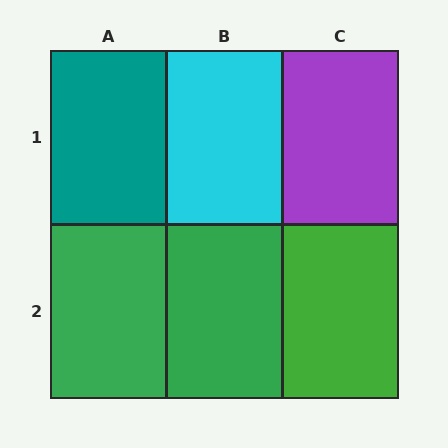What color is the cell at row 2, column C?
Green.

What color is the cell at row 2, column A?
Green.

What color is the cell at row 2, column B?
Green.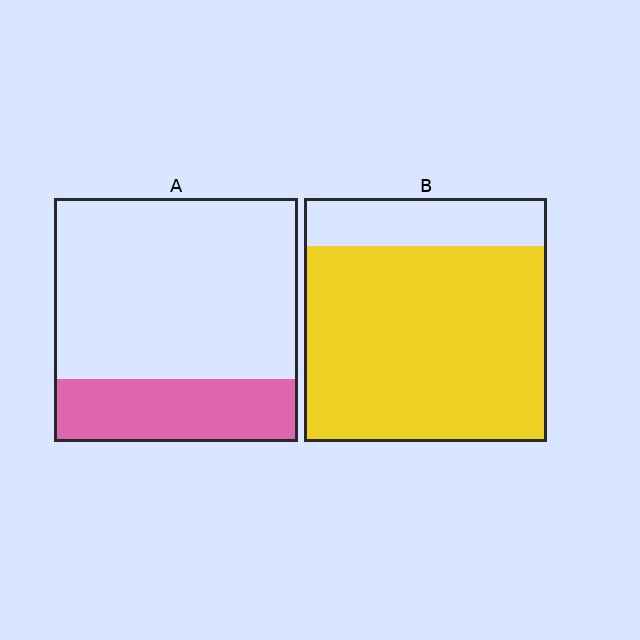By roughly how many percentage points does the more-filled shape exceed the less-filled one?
By roughly 55 percentage points (B over A).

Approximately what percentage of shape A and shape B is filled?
A is approximately 25% and B is approximately 80%.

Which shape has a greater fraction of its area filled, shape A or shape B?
Shape B.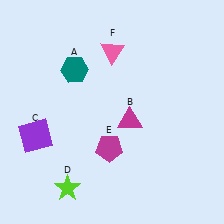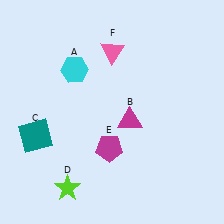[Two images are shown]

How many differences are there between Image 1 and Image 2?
There are 2 differences between the two images.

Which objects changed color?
A changed from teal to cyan. C changed from purple to teal.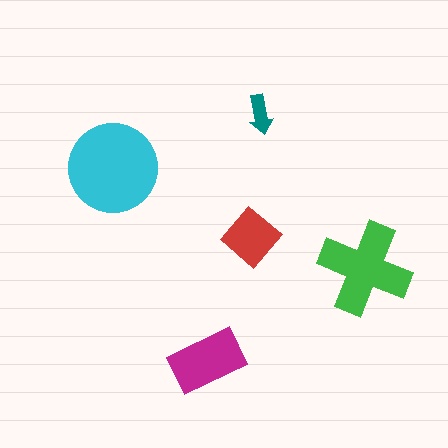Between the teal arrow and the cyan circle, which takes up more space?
The cyan circle.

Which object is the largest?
The cyan circle.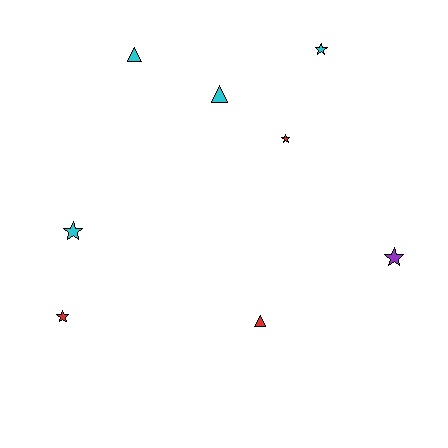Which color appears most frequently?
Cyan, with 4 objects.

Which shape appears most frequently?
Star, with 5 objects.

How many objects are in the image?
There are 8 objects.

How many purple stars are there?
There is 1 purple star.